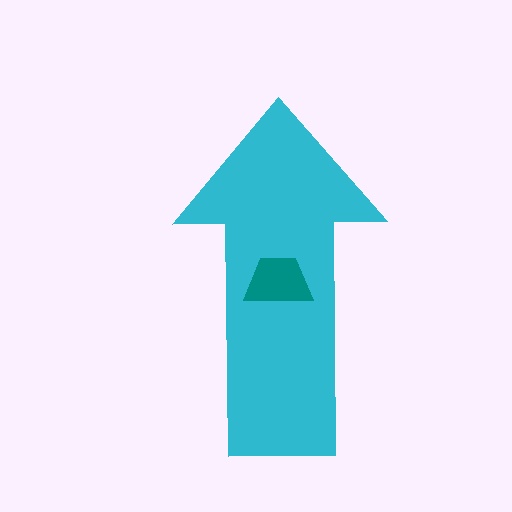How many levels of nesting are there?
2.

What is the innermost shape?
The teal trapezoid.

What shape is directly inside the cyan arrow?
The teal trapezoid.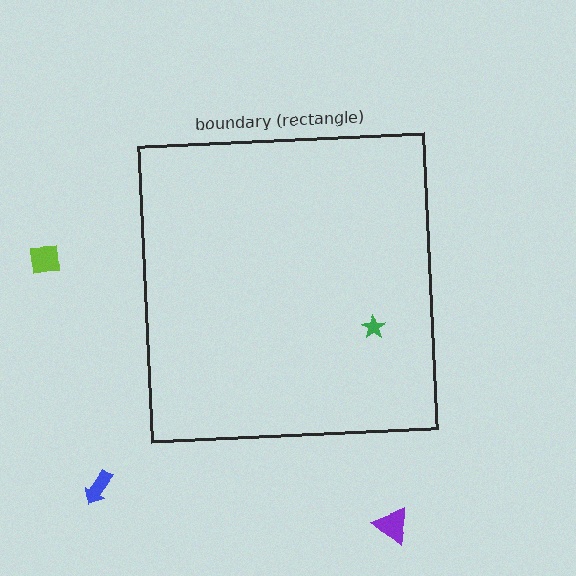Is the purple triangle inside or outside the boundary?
Outside.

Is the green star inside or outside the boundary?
Inside.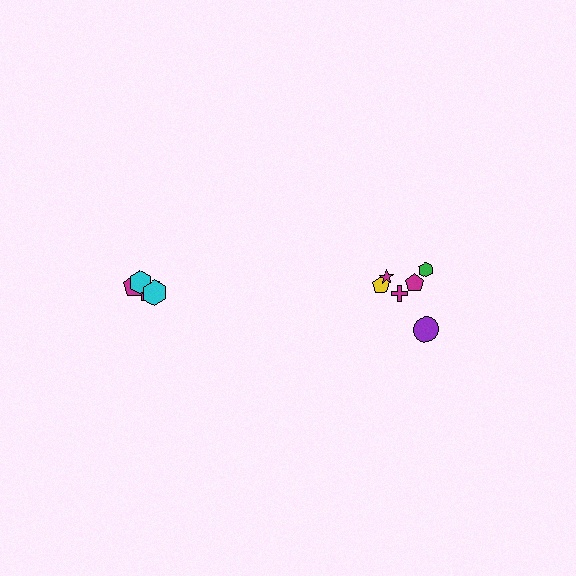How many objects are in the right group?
There are 6 objects.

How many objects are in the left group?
There are 4 objects.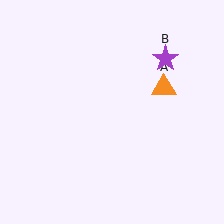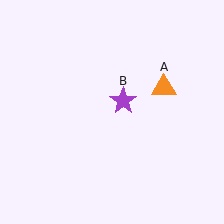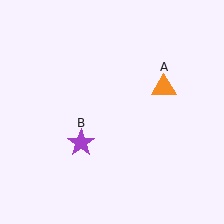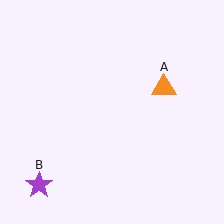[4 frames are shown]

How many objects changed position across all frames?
1 object changed position: purple star (object B).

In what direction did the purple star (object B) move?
The purple star (object B) moved down and to the left.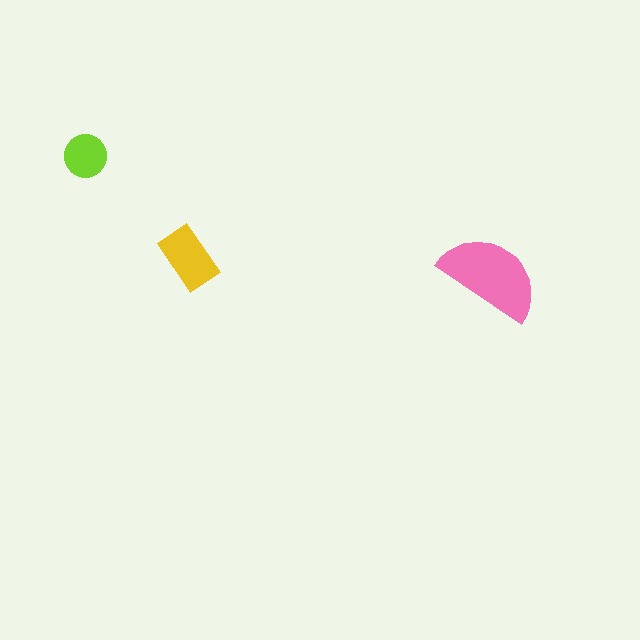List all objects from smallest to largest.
The lime circle, the yellow rectangle, the pink semicircle.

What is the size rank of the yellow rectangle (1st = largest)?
2nd.